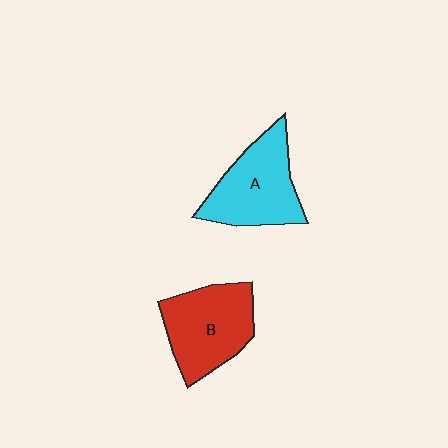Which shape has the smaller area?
Shape A (cyan).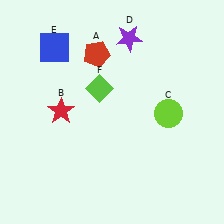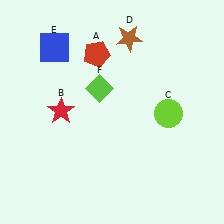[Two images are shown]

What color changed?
The star (D) changed from purple in Image 1 to brown in Image 2.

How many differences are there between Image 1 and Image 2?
There is 1 difference between the two images.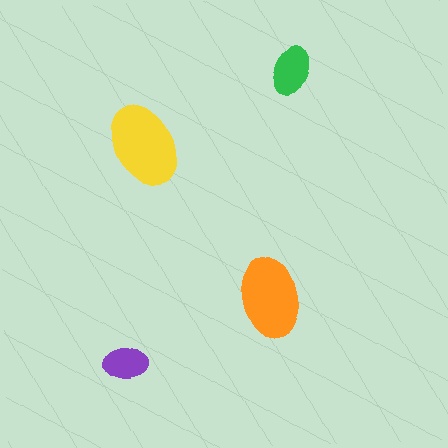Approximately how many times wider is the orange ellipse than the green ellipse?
About 1.5 times wider.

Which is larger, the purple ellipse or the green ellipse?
The green one.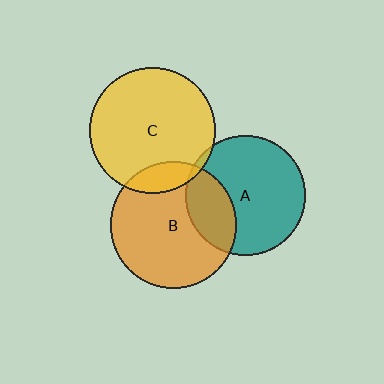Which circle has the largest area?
Circle B (orange).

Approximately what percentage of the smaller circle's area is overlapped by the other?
Approximately 5%.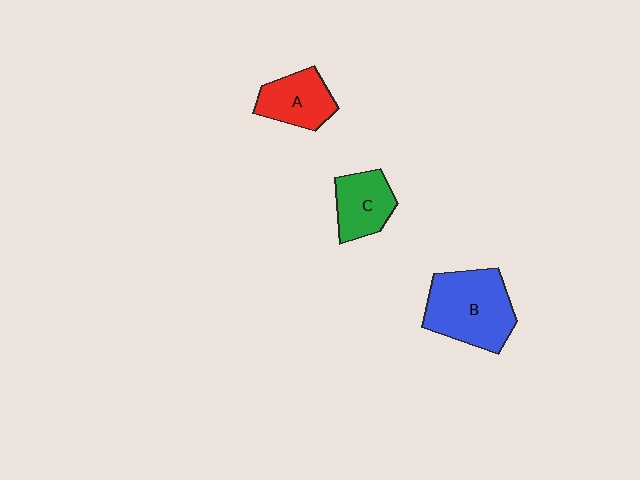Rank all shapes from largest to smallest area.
From largest to smallest: B (blue), A (red), C (green).